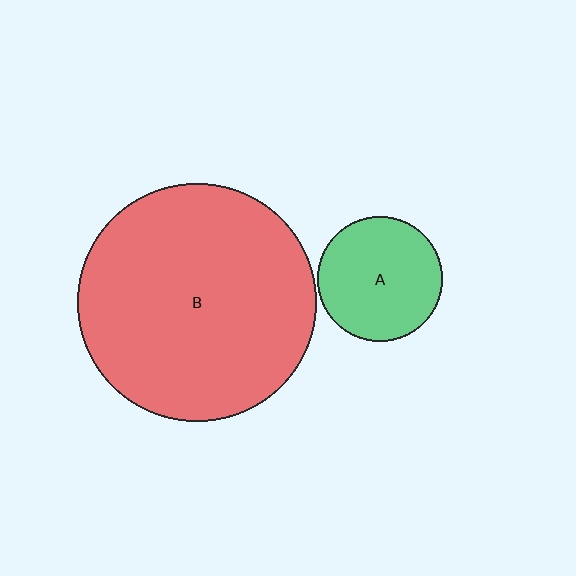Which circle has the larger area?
Circle B (red).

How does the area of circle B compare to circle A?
Approximately 3.6 times.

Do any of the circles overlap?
No, none of the circles overlap.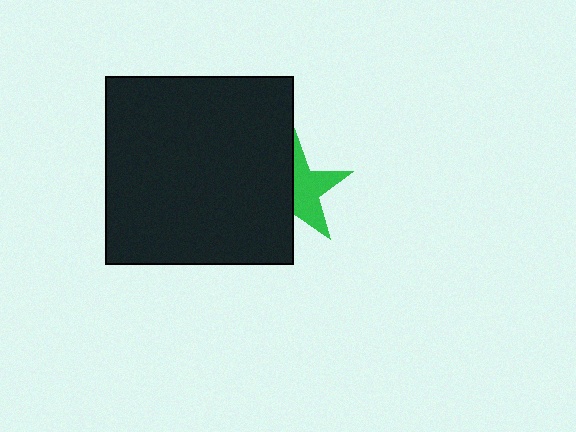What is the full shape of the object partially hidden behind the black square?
The partially hidden object is a green star.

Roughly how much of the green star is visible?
About half of it is visible (roughly 53%).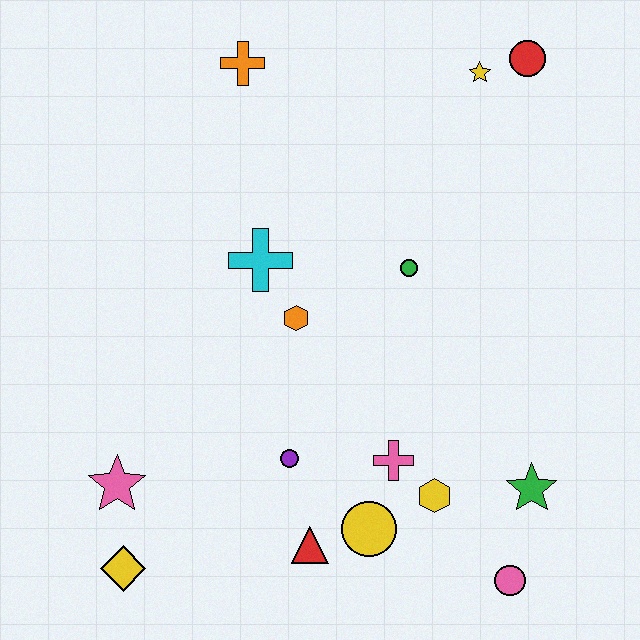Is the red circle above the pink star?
Yes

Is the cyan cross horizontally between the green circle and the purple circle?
No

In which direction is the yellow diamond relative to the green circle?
The yellow diamond is below the green circle.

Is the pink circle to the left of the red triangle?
No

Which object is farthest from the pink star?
The red circle is farthest from the pink star.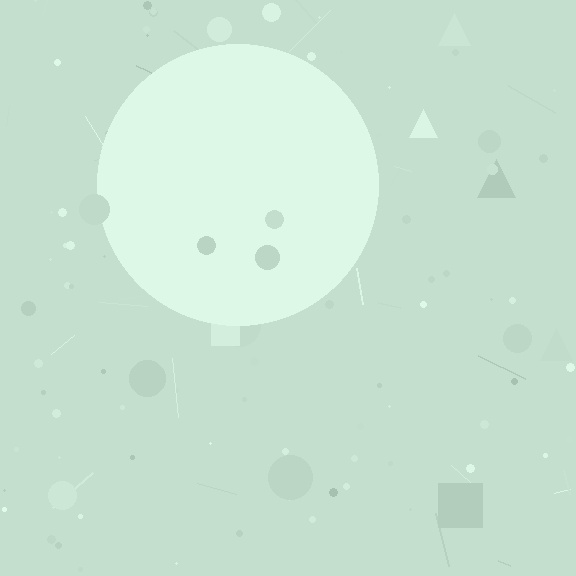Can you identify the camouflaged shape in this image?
The camouflaged shape is a circle.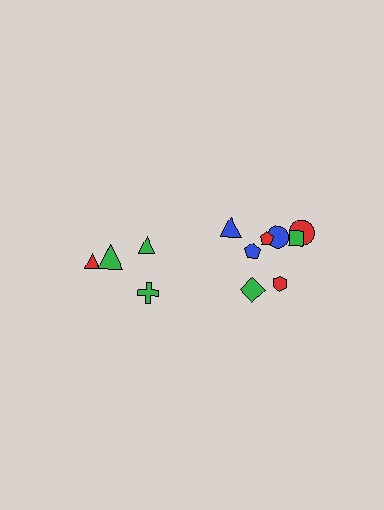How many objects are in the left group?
There are 4 objects.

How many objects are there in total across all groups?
There are 12 objects.